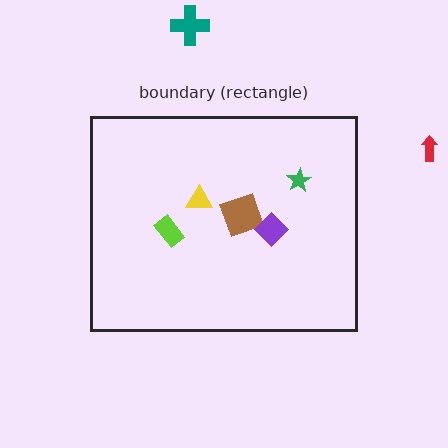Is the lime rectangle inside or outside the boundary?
Inside.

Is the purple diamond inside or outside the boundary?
Inside.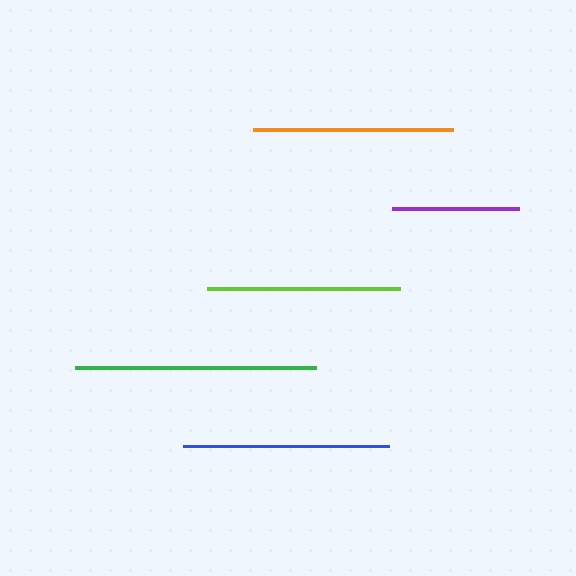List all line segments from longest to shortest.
From longest to shortest: green, blue, orange, lime, purple.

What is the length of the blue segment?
The blue segment is approximately 205 pixels long.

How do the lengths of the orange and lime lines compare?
The orange and lime lines are approximately the same length.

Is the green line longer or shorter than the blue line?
The green line is longer than the blue line.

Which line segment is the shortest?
The purple line is the shortest at approximately 127 pixels.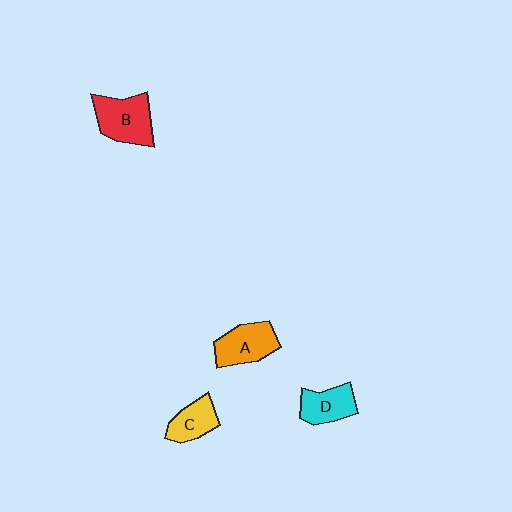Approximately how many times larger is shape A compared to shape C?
Approximately 1.3 times.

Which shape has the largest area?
Shape B (red).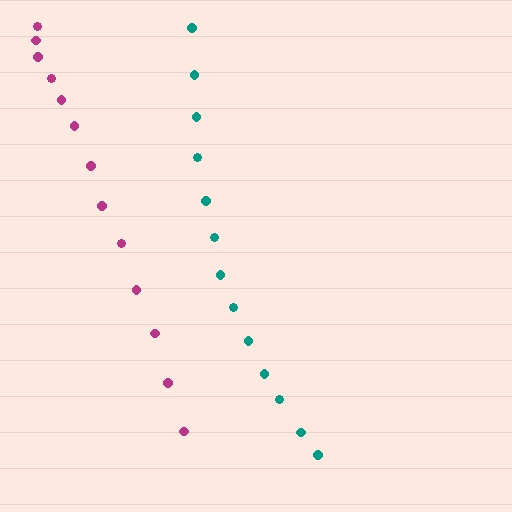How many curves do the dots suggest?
There are 2 distinct paths.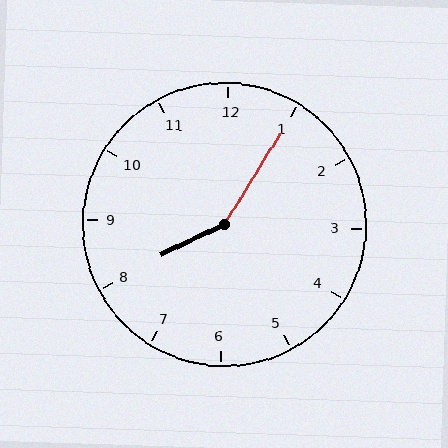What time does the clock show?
8:05.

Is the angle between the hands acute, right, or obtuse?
It is obtuse.